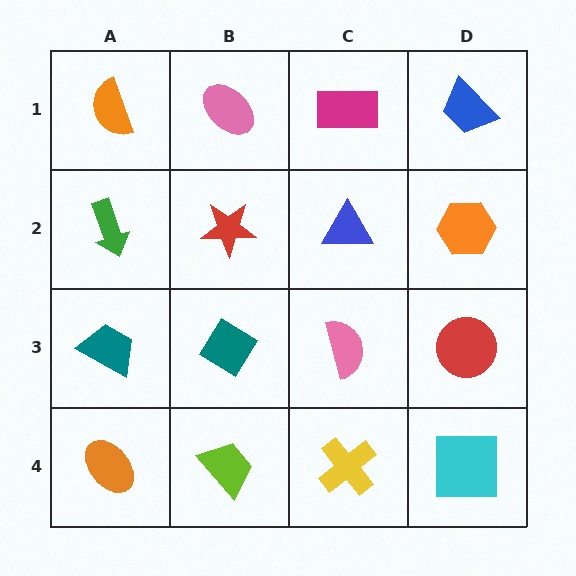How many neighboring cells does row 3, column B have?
4.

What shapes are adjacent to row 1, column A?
A green arrow (row 2, column A), a pink ellipse (row 1, column B).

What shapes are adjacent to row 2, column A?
An orange semicircle (row 1, column A), a teal trapezoid (row 3, column A), a red star (row 2, column B).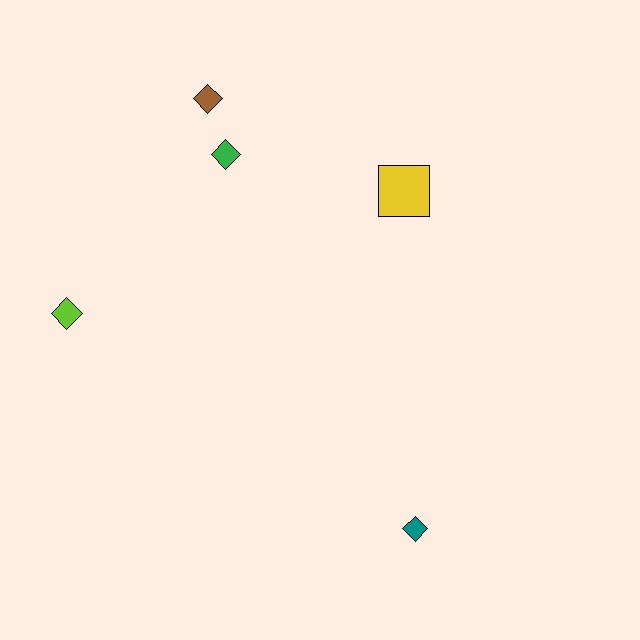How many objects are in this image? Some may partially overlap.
There are 5 objects.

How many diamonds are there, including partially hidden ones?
There are 4 diamonds.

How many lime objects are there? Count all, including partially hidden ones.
There is 1 lime object.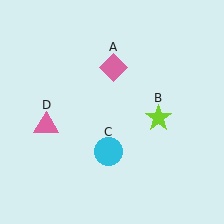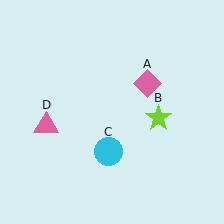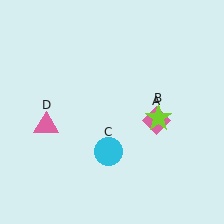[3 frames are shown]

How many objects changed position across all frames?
1 object changed position: pink diamond (object A).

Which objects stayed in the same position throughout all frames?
Lime star (object B) and cyan circle (object C) and pink triangle (object D) remained stationary.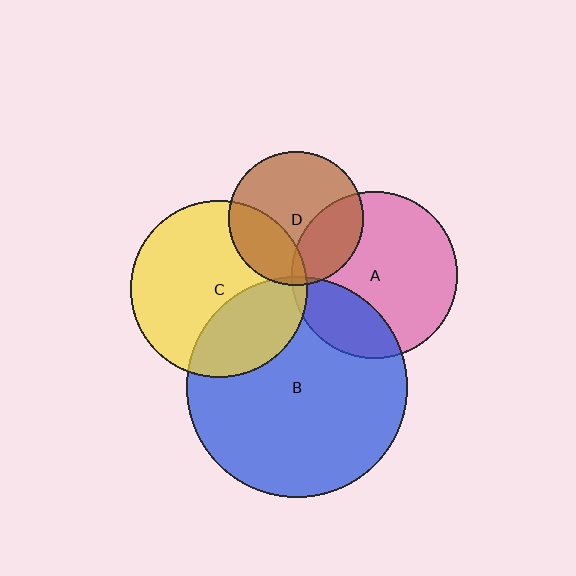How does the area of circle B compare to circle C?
Approximately 1.6 times.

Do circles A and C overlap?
Yes.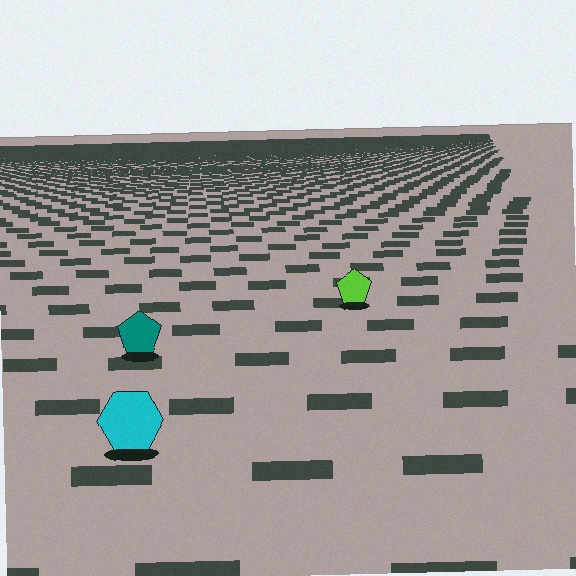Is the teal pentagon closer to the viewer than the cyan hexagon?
No. The cyan hexagon is closer — you can tell from the texture gradient: the ground texture is coarser near it.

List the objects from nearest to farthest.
From nearest to farthest: the cyan hexagon, the teal pentagon, the lime pentagon.